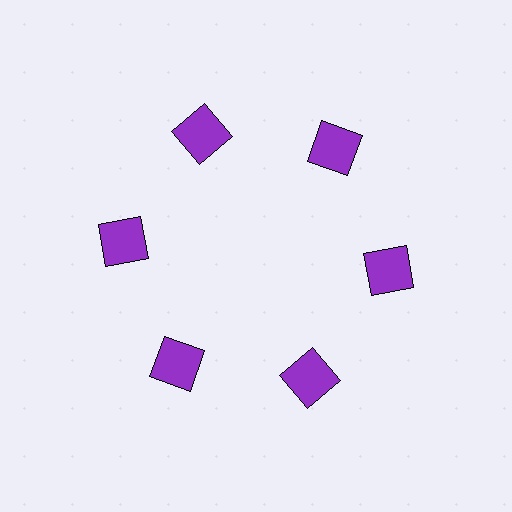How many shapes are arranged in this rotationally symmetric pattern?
There are 6 shapes, arranged in 6 groups of 1.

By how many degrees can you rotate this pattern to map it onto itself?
The pattern maps onto itself every 60 degrees of rotation.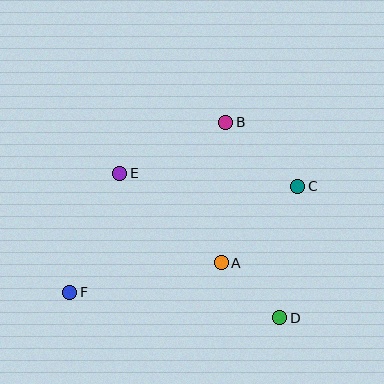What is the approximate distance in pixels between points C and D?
The distance between C and D is approximately 133 pixels.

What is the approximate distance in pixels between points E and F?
The distance between E and F is approximately 129 pixels.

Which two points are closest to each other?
Points A and D are closest to each other.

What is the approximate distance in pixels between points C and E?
The distance between C and E is approximately 179 pixels.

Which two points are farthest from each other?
Points C and F are farthest from each other.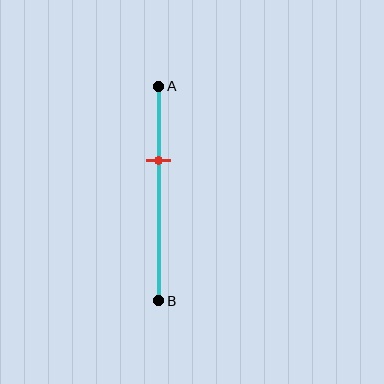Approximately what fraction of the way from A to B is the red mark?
The red mark is approximately 35% of the way from A to B.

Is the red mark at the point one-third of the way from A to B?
Yes, the mark is approximately at the one-third point.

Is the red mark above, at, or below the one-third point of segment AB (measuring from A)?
The red mark is approximately at the one-third point of segment AB.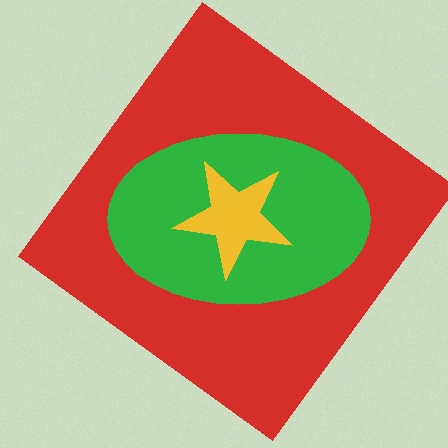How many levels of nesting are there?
3.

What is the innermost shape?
The yellow star.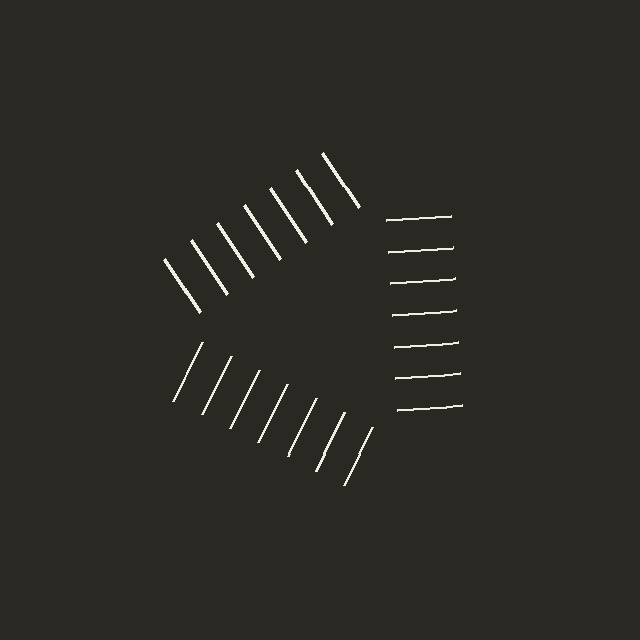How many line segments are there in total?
21 — 7 along each of the 3 edges.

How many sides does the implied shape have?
3 sides — the line-ends trace a triangle.